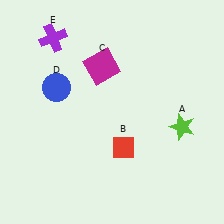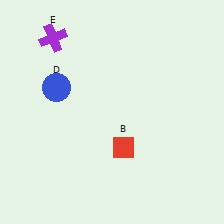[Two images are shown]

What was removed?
The magenta square (C), the lime star (A) were removed in Image 2.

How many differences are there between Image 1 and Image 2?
There are 2 differences between the two images.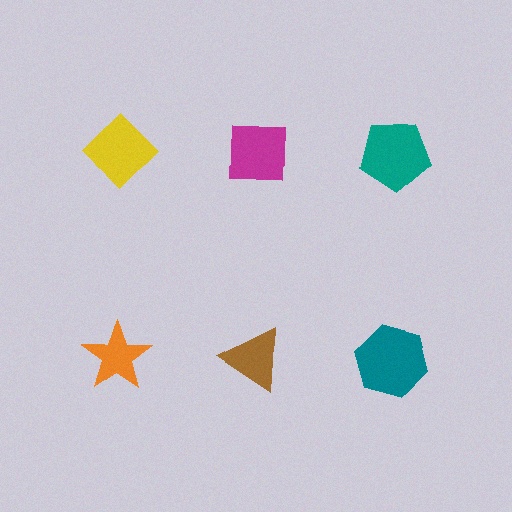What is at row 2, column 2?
A brown triangle.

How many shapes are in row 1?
3 shapes.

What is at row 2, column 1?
An orange star.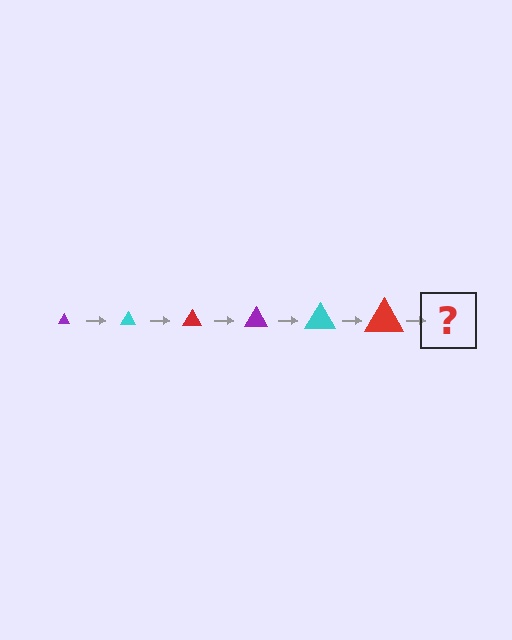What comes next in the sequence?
The next element should be a purple triangle, larger than the previous one.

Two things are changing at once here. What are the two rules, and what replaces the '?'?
The two rules are that the triangle grows larger each step and the color cycles through purple, cyan, and red. The '?' should be a purple triangle, larger than the previous one.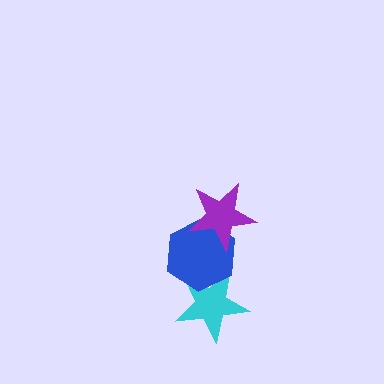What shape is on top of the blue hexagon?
The purple star is on top of the blue hexagon.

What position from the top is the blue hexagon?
The blue hexagon is 2nd from the top.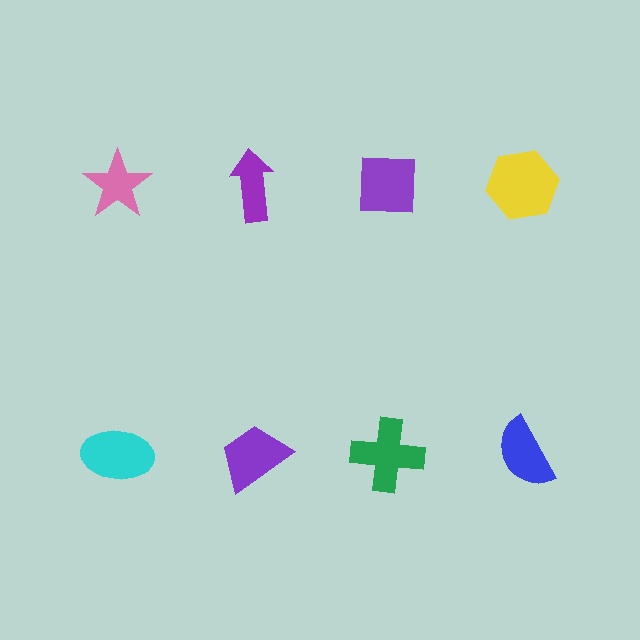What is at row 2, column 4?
A blue semicircle.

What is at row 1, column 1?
A pink star.